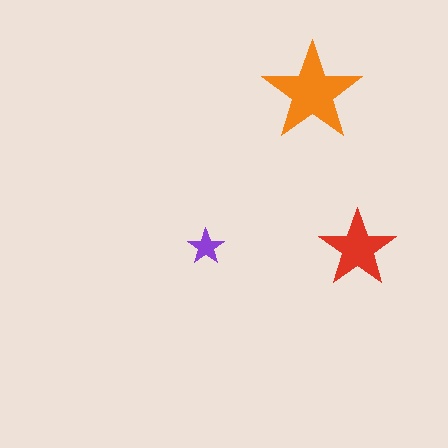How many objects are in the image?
There are 3 objects in the image.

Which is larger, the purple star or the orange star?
The orange one.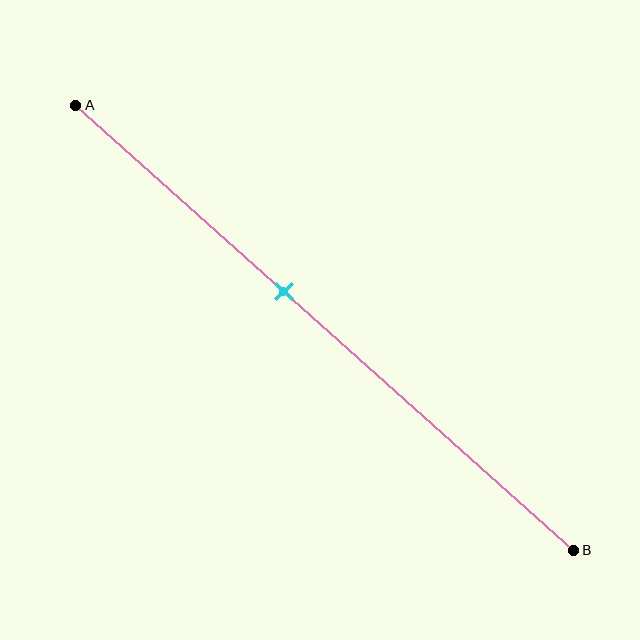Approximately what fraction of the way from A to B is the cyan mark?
The cyan mark is approximately 40% of the way from A to B.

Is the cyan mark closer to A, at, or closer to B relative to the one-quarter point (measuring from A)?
The cyan mark is closer to point B than the one-quarter point of segment AB.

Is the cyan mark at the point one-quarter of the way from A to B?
No, the mark is at about 40% from A, not at the 25% one-quarter point.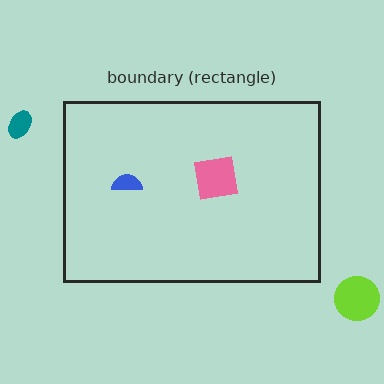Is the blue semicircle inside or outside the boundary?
Inside.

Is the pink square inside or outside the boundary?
Inside.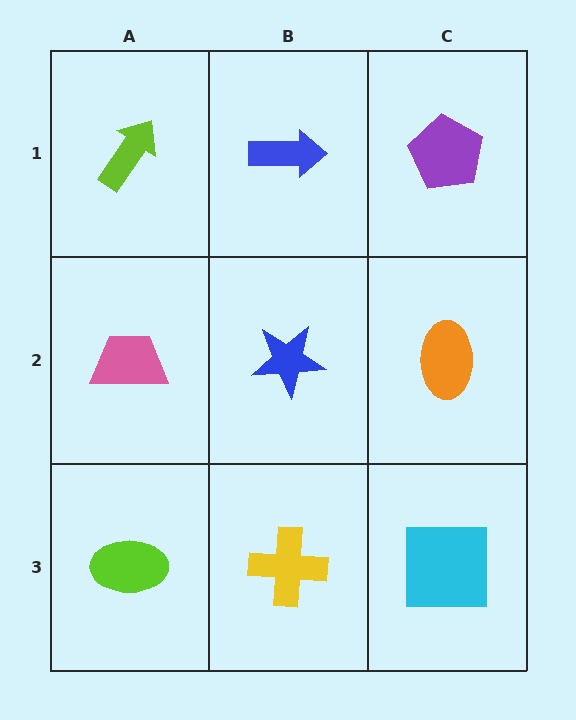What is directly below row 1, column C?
An orange ellipse.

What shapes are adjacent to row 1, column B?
A blue star (row 2, column B), a lime arrow (row 1, column A), a purple pentagon (row 1, column C).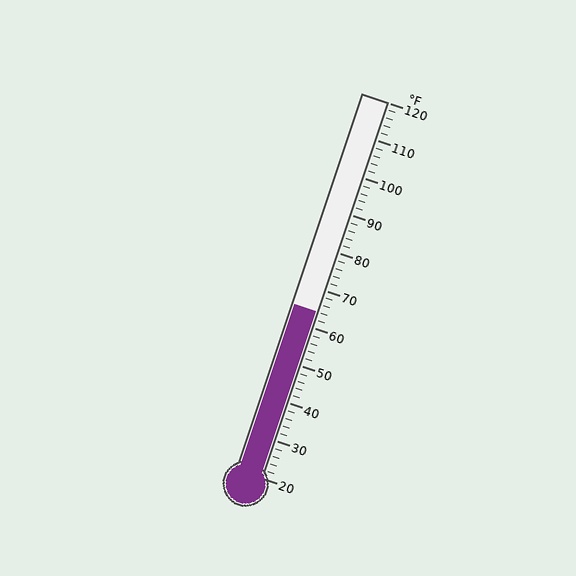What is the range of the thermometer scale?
The thermometer scale ranges from 20°F to 120°F.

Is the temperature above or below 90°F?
The temperature is below 90°F.